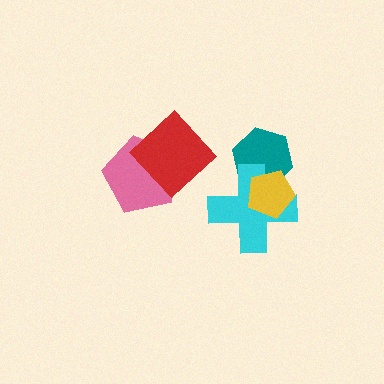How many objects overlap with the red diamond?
1 object overlaps with the red diamond.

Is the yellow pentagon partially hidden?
No, no other shape covers it.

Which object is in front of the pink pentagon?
The red diamond is in front of the pink pentagon.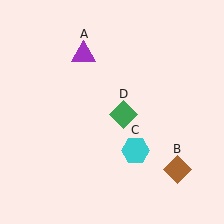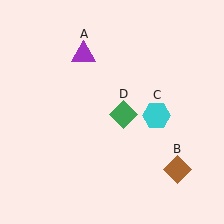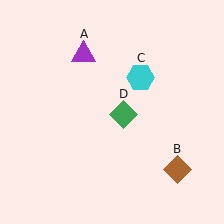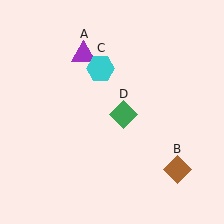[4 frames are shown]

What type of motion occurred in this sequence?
The cyan hexagon (object C) rotated counterclockwise around the center of the scene.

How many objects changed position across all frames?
1 object changed position: cyan hexagon (object C).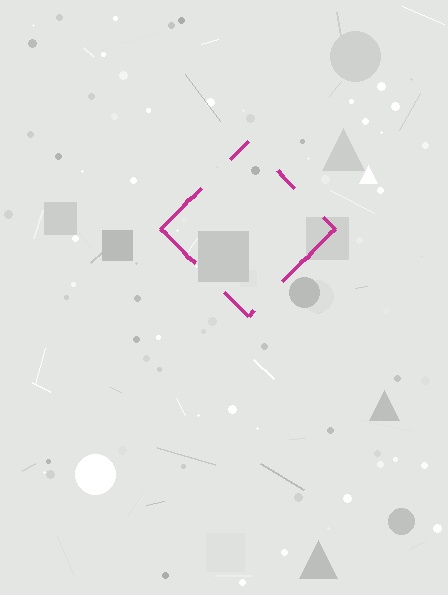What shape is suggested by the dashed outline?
The dashed outline suggests a diamond.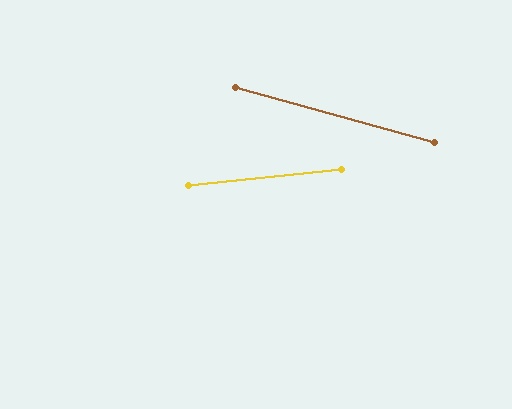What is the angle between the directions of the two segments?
Approximately 21 degrees.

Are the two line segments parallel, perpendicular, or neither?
Neither parallel nor perpendicular — they differ by about 21°.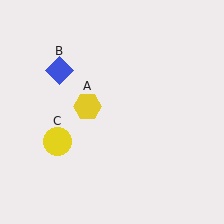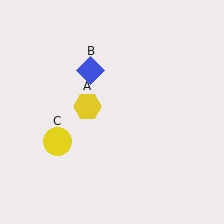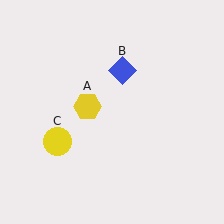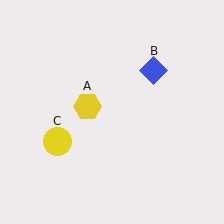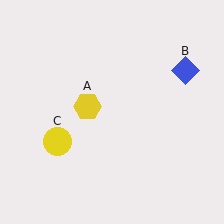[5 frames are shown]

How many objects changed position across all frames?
1 object changed position: blue diamond (object B).